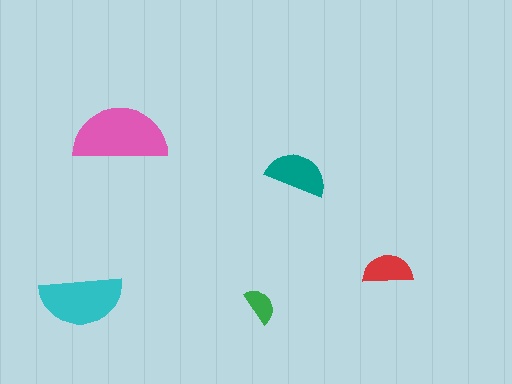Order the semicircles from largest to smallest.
the pink one, the cyan one, the teal one, the red one, the green one.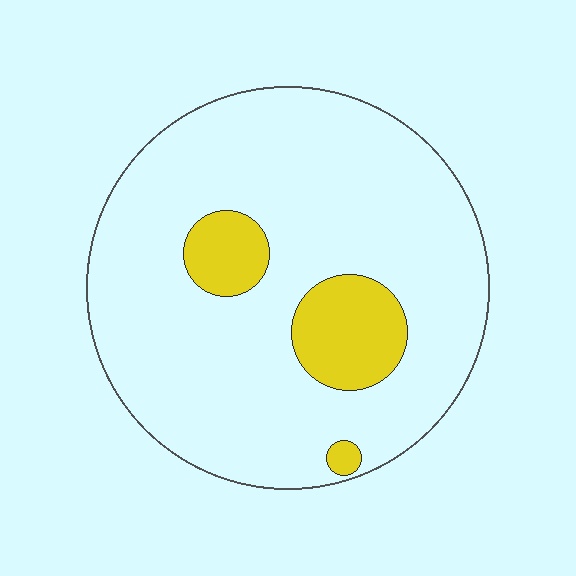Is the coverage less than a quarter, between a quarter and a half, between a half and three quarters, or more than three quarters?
Less than a quarter.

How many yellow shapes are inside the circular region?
3.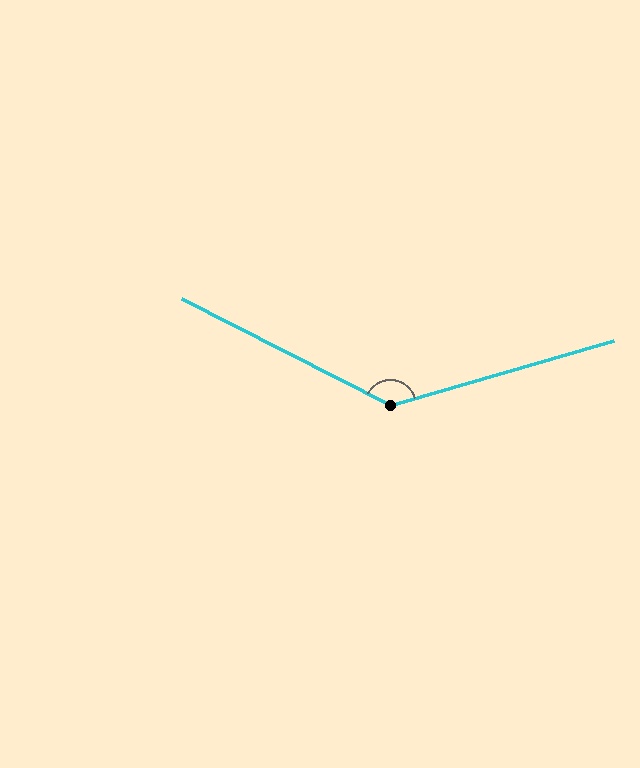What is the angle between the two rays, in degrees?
Approximately 137 degrees.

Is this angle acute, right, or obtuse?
It is obtuse.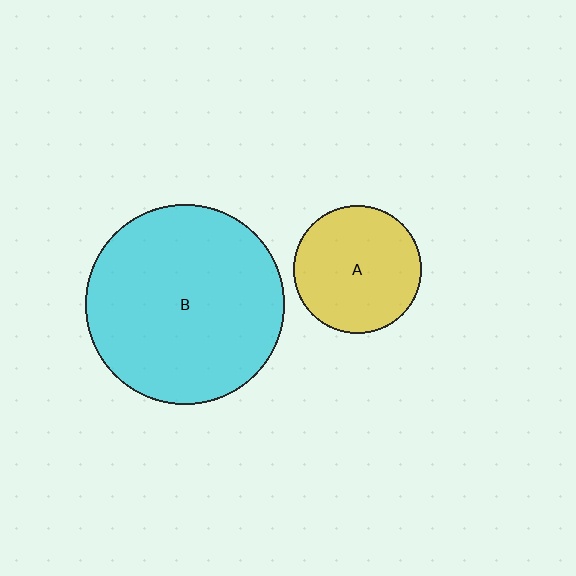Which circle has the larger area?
Circle B (cyan).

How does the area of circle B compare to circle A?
Approximately 2.4 times.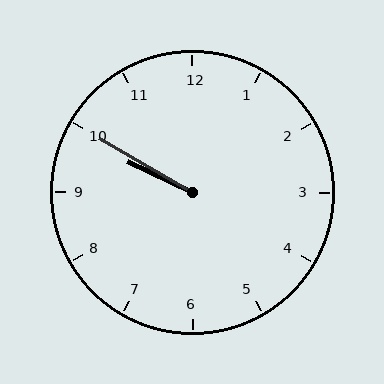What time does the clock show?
9:50.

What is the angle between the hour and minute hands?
Approximately 5 degrees.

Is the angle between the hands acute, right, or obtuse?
It is acute.